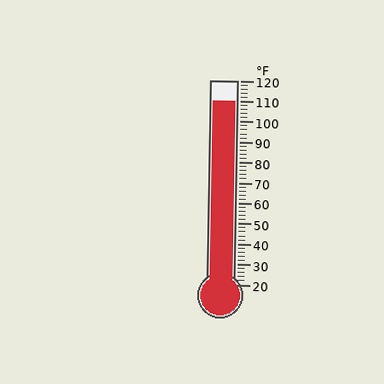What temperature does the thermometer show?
The thermometer shows approximately 110°F.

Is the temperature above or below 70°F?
The temperature is above 70°F.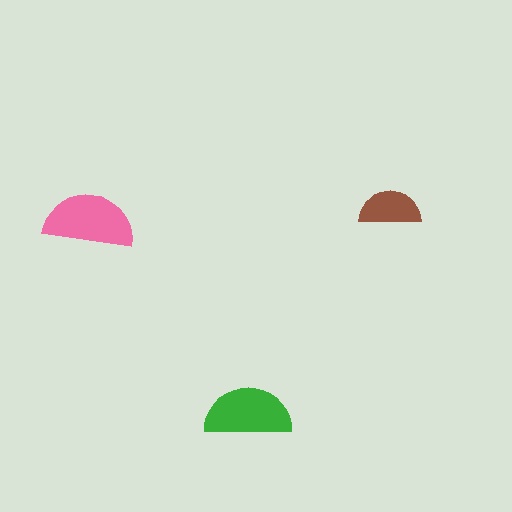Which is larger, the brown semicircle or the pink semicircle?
The pink one.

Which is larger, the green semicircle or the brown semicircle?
The green one.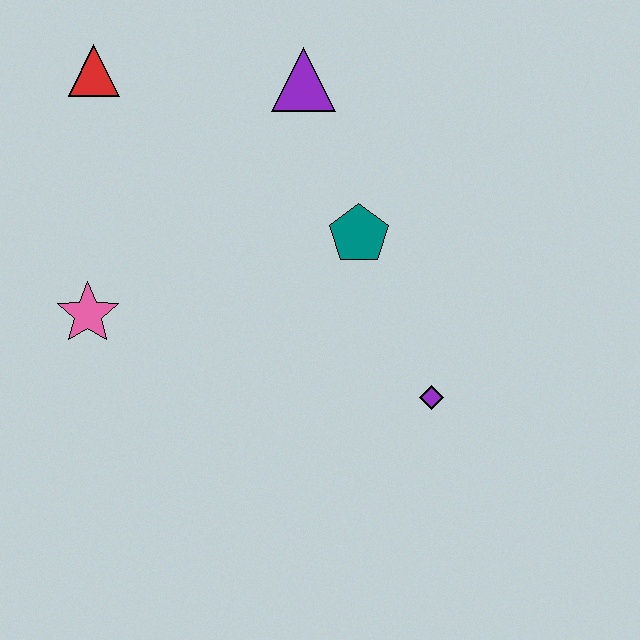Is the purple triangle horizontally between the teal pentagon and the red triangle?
Yes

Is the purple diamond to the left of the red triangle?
No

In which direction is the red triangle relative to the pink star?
The red triangle is above the pink star.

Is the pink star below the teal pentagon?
Yes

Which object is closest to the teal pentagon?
The purple triangle is closest to the teal pentagon.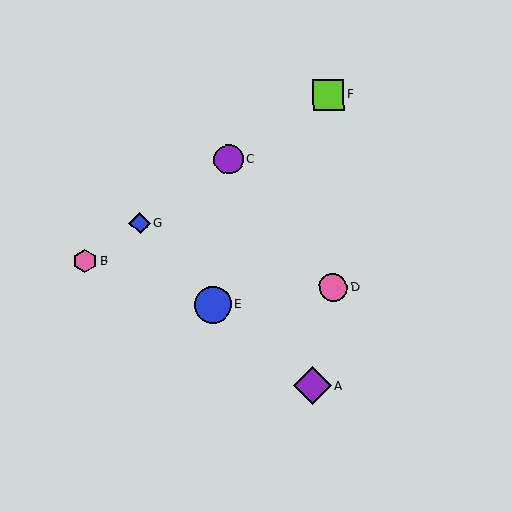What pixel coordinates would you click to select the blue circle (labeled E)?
Click at (212, 305) to select the blue circle E.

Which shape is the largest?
The purple diamond (labeled A) is the largest.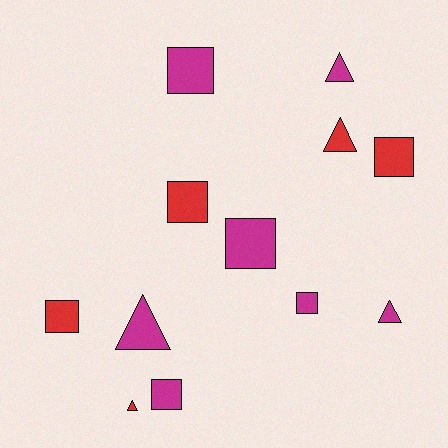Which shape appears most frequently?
Square, with 7 objects.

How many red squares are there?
There are 3 red squares.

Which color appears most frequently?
Magenta, with 7 objects.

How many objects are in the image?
There are 12 objects.